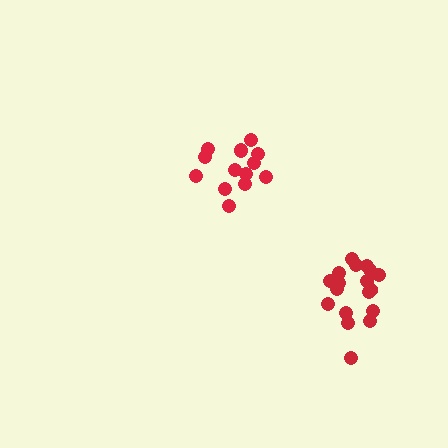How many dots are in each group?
Group 1: 14 dots, Group 2: 18 dots (32 total).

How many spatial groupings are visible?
There are 2 spatial groupings.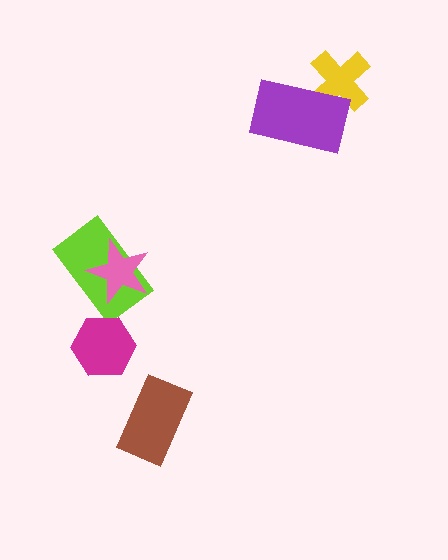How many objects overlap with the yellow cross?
1 object overlaps with the yellow cross.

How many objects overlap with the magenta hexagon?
0 objects overlap with the magenta hexagon.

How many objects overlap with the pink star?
1 object overlaps with the pink star.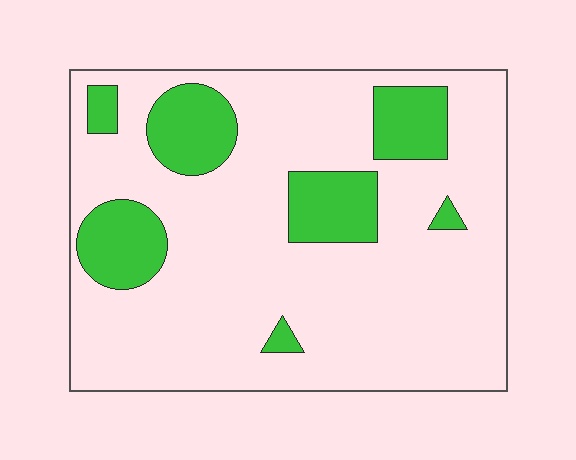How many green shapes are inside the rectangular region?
7.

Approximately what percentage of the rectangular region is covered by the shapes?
Approximately 20%.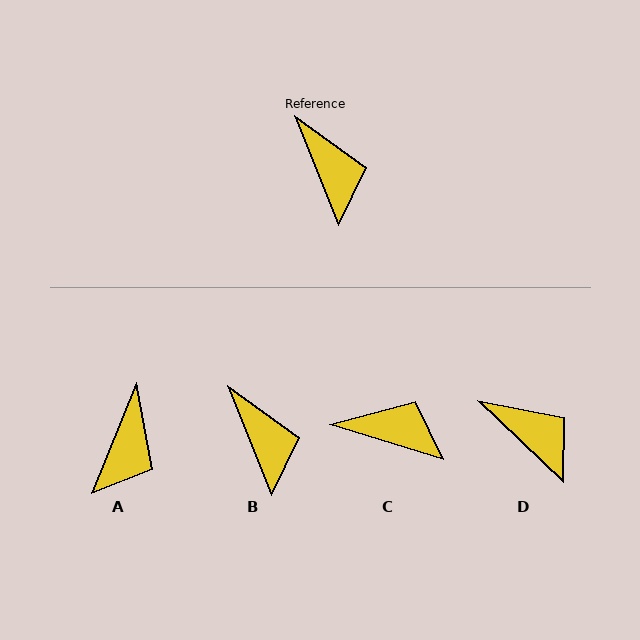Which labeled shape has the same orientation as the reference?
B.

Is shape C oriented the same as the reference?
No, it is off by about 51 degrees.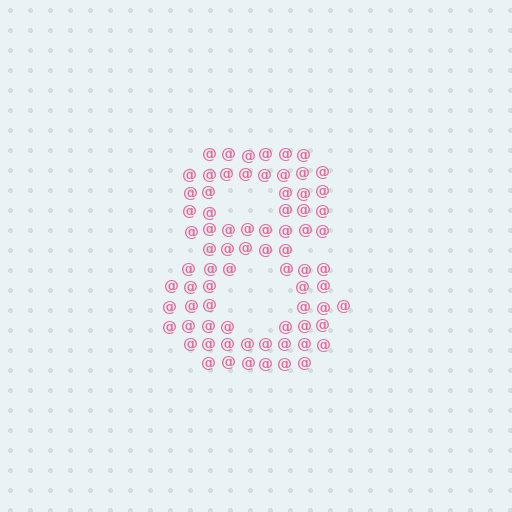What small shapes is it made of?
It is made of small at signs.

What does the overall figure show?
The overall figure shows the digit 8.